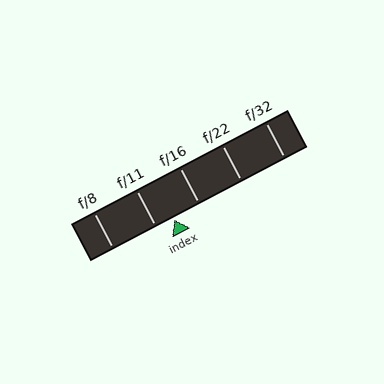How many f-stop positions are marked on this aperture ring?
There are 5 f-stop positions marked.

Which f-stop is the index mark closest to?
The index mark is closest to f/11.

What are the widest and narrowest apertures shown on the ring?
The widest aperture shown is f/8 and the narrowest is f/32.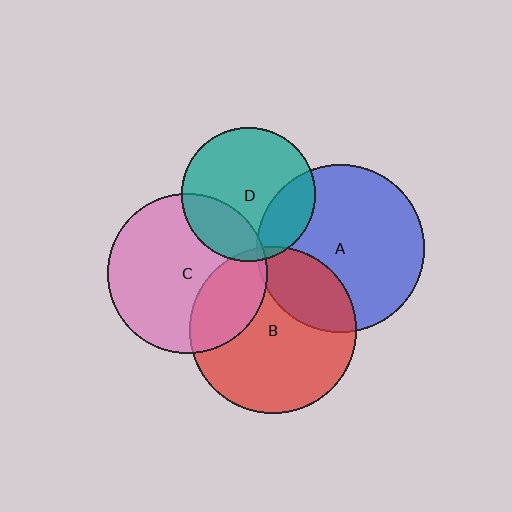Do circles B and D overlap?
Yes.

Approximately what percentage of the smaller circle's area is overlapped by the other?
Approximately 5%.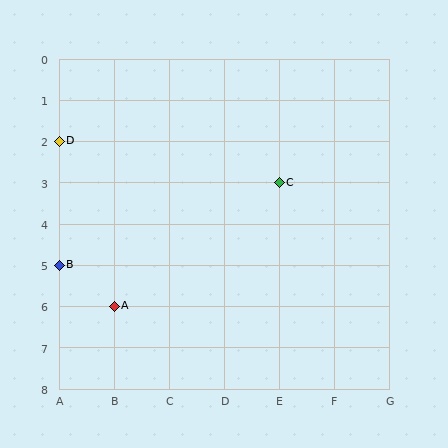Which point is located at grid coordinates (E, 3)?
Point C is at (E, 3).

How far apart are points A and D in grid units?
Points A and D are 1 column and 4 rows apart (about 4.1 grid units diagonally).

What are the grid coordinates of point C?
Point C is at grid coordinates (E, 3).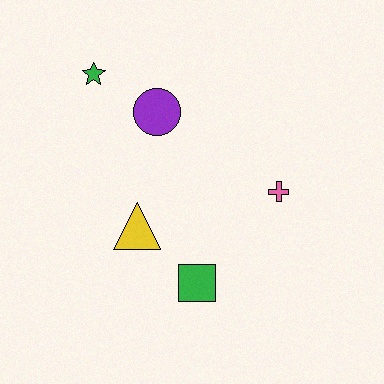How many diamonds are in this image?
There are no diamonds.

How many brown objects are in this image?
There are no brown objects.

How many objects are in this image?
There are 5 objects.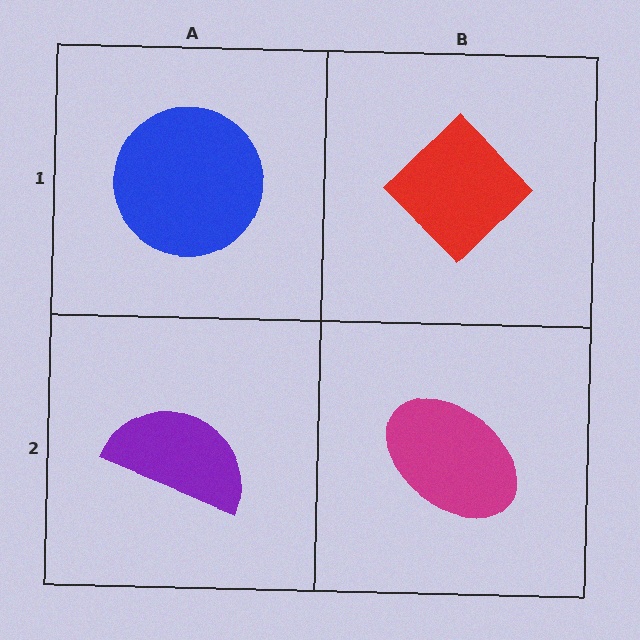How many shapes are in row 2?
2 shapes.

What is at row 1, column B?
A red diamond.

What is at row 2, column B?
A magenta ellipse.